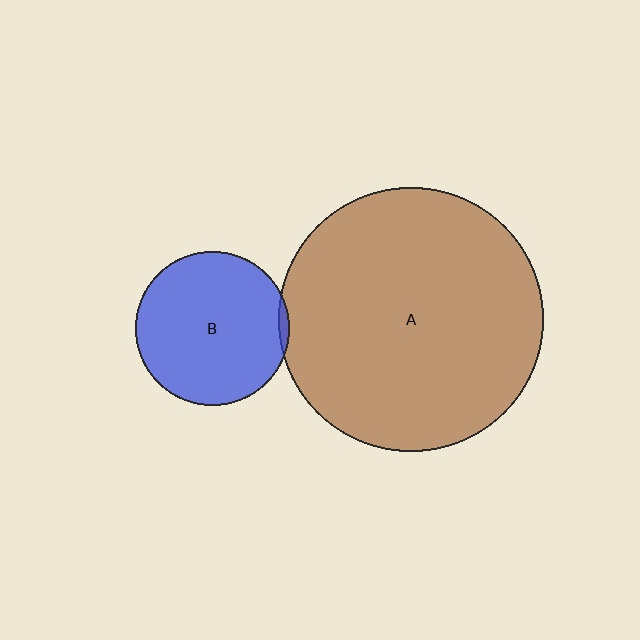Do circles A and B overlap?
Yes.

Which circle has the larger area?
Circle A (brown).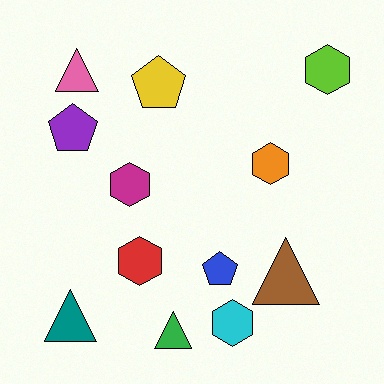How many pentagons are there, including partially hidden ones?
There are 3 pentagons.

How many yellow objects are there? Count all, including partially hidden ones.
There is 1 yellow object.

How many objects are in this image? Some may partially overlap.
There are 12 objects.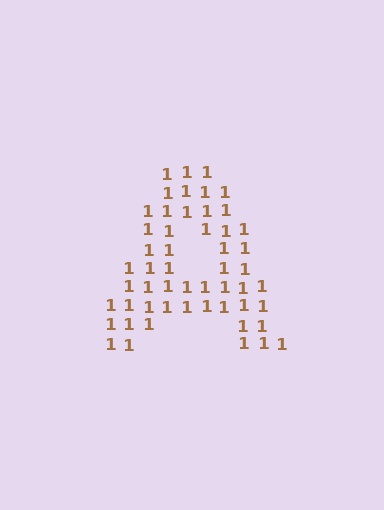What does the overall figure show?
The overall figure shows the letter A.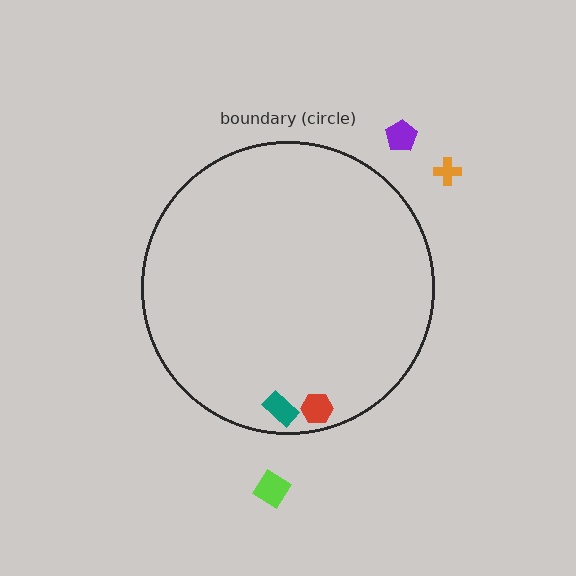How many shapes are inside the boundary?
2 inside, 3 outside.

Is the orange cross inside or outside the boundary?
Outside.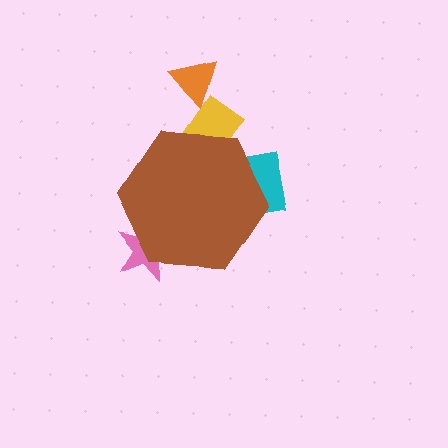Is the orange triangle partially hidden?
No, the orange triangle is fully visible.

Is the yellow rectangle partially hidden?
Yes, the yellow rectangle is partially hidden behind the brown hexagon.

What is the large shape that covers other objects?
A brown hexagon.